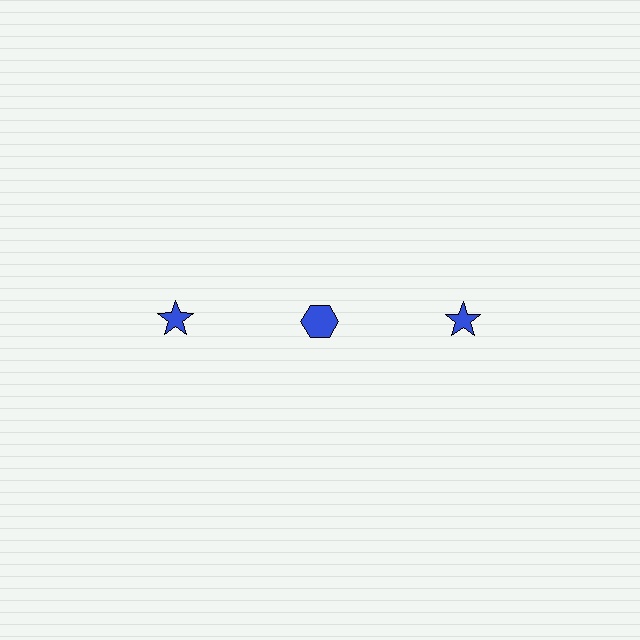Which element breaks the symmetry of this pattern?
The blue hexagon in the top row, second from left column breaks the symmetry. All other shapes are blue stars.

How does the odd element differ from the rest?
It has a different shape: hexagon instead of star.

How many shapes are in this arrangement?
There are 3 shapes arranged in a grid pattern.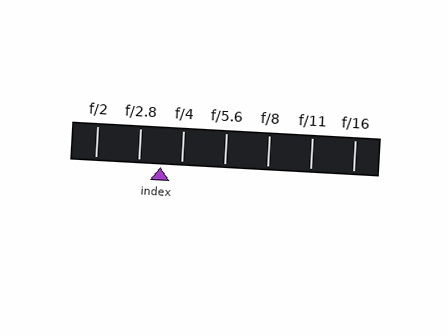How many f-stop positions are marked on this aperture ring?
There are 7 f-stop positions marked.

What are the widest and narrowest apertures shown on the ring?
The widest aperture shown is f/2 and the narrowest is f/16.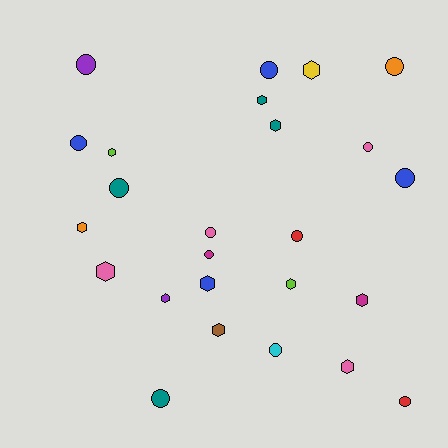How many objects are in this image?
There are 25 objects.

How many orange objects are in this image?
There are 2 orange objects.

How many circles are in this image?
There are 13 circles.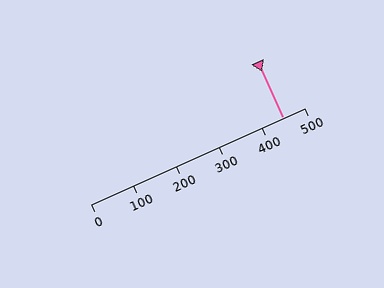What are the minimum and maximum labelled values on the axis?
The axis runs from 0 to 500.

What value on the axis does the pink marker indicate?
The marker indicates approximately 450.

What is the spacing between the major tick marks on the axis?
The major ticks are spaced 100 apart.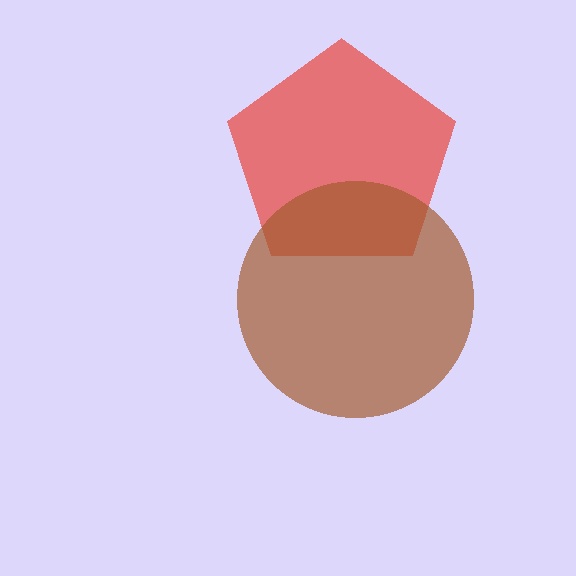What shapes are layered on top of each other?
The layered shapes are: a red pentagon, a brown circle.